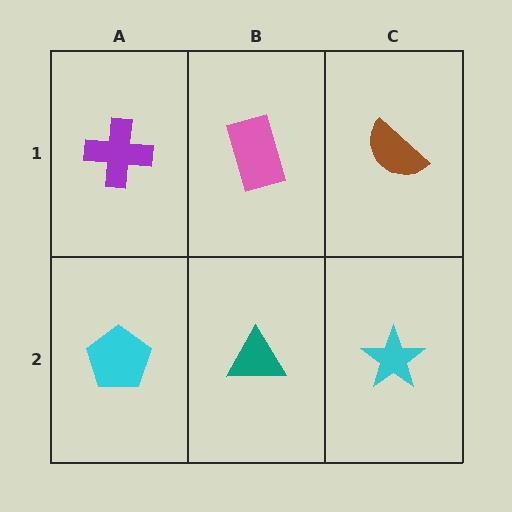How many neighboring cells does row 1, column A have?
2.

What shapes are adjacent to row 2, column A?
A purple cross (row 1, column A), a teal triangle (row 2, column B).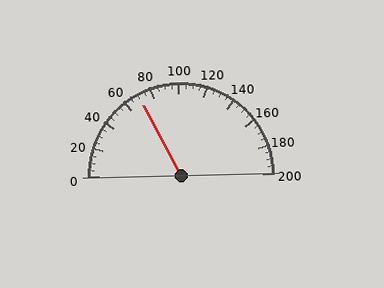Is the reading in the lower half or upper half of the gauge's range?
The reading is in the lower half of the range (0 to 200).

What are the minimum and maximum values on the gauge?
The gauge ranges from 0 to 200.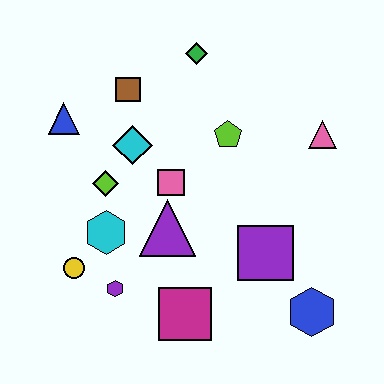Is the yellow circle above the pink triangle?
No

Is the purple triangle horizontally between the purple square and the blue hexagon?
No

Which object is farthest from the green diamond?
The blue hexagon is farthest from the green diamond.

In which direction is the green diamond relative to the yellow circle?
The green diamond is above the yellow circle.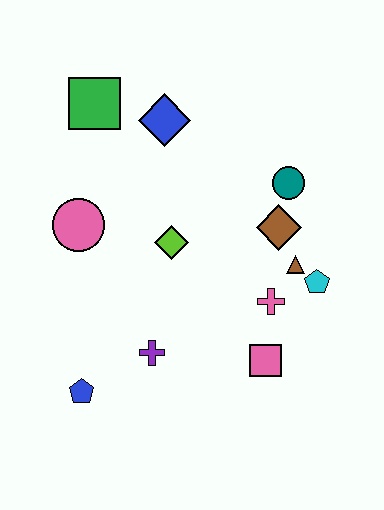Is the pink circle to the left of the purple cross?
Yes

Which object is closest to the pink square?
The pink cross is closest to the pink square.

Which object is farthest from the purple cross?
The green square is farthest from the purple cross.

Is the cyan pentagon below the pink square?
No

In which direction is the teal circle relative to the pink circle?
The teal circle is to the right of the pink circle.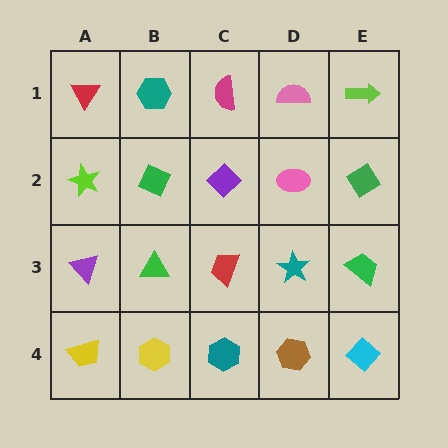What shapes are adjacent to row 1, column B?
A green diamond (row 2, column B), a red triangle (row 1, column A), a magenta semicircle (row 1, column C).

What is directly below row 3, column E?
A cyan diamond.